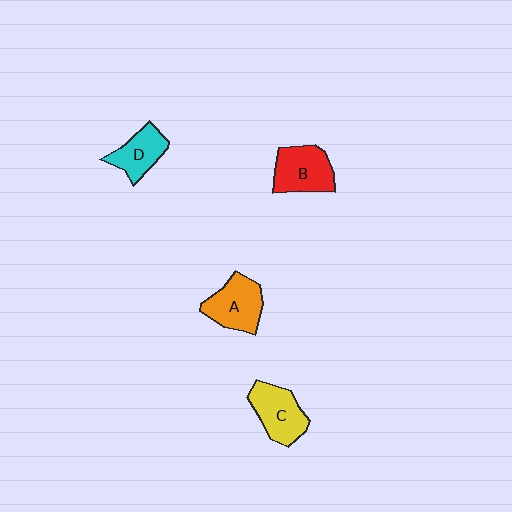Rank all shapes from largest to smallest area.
From largest to smallest: B (red), A (orange), C (yellow), D (cyan).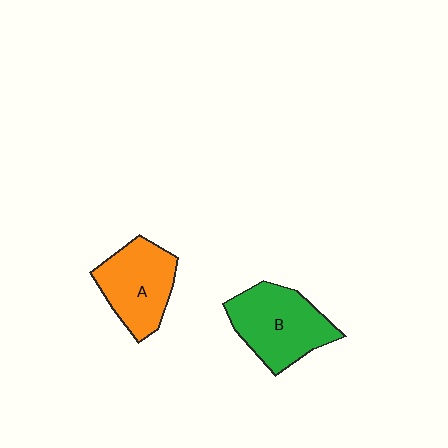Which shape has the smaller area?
Shape A (orange).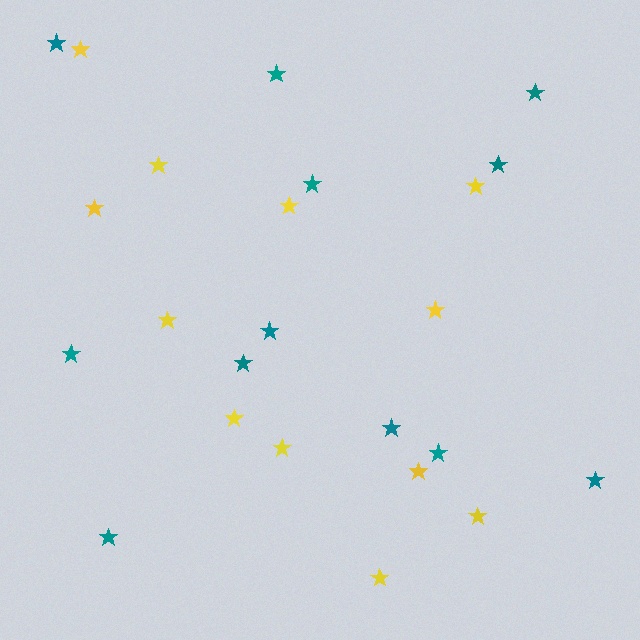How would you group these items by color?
There are 2 groups: one group of teal stars (12) and one group of yellow stars (12).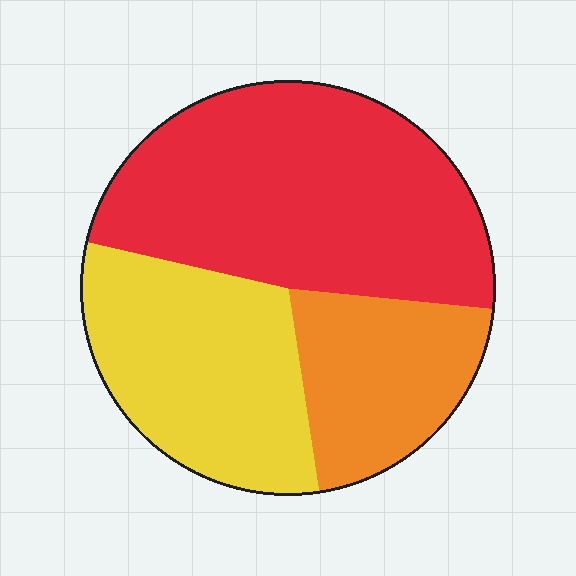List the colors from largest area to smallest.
From largest to smallest: red, yellow, orange.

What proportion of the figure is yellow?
Yellow covers 31% of the figure.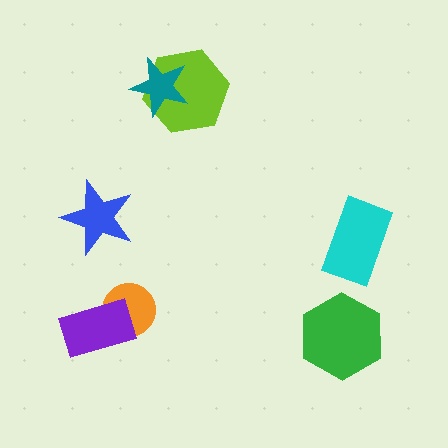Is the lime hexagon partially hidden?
Yes, it is partially covered by another shape.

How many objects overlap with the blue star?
0 objects overlap with the blue star.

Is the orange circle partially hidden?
Yes, it is partially covered by another shape.